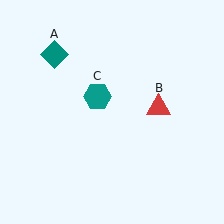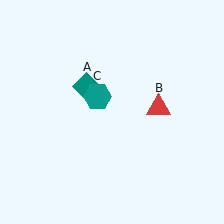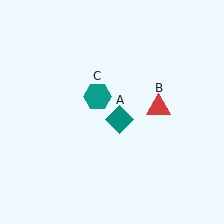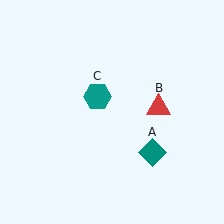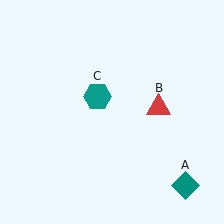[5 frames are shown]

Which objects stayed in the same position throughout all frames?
Red triangle (object B) and teal hexagon (object C) remained stationary.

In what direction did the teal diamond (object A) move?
The teal diamond (object A) moved down and to the right.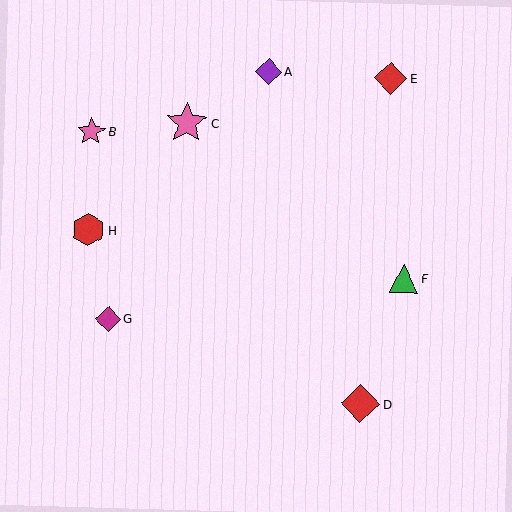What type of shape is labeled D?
Shape D is a red diamond.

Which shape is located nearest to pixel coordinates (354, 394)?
The red diamond (labeled D) at (361, 404) is nearest to that location.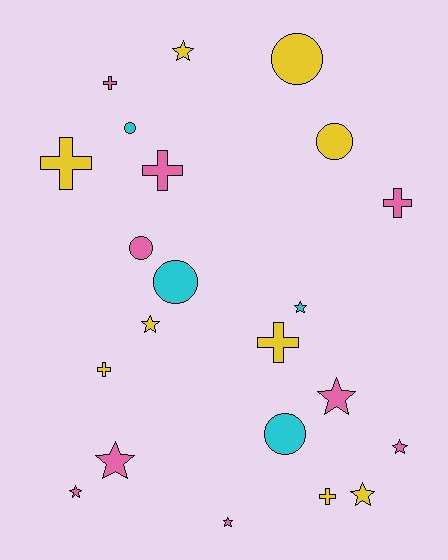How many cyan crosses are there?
There are no cyan crosses.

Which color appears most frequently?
Pink, with 9 objects.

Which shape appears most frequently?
Star, with 9 objects.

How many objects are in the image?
There are 22 objects.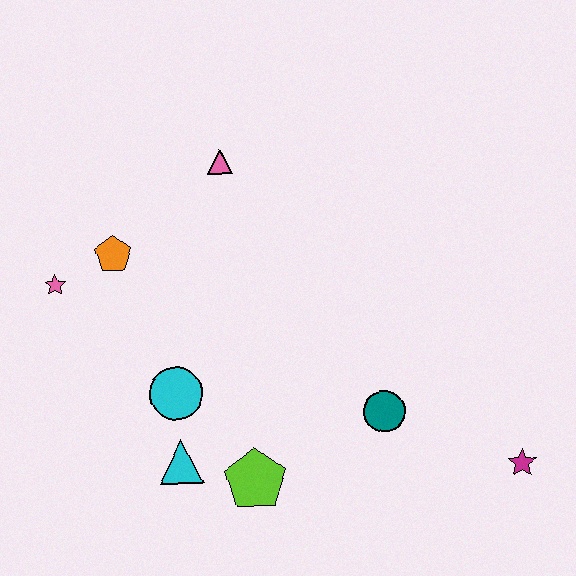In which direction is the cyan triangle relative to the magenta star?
The cyan triangle is to the left of the magenta star.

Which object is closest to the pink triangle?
The orange pentagon is closest to the pink triangle.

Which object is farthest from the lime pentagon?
The pink triangle is farthest from the lime pentagon.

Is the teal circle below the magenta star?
No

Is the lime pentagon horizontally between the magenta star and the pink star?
Yes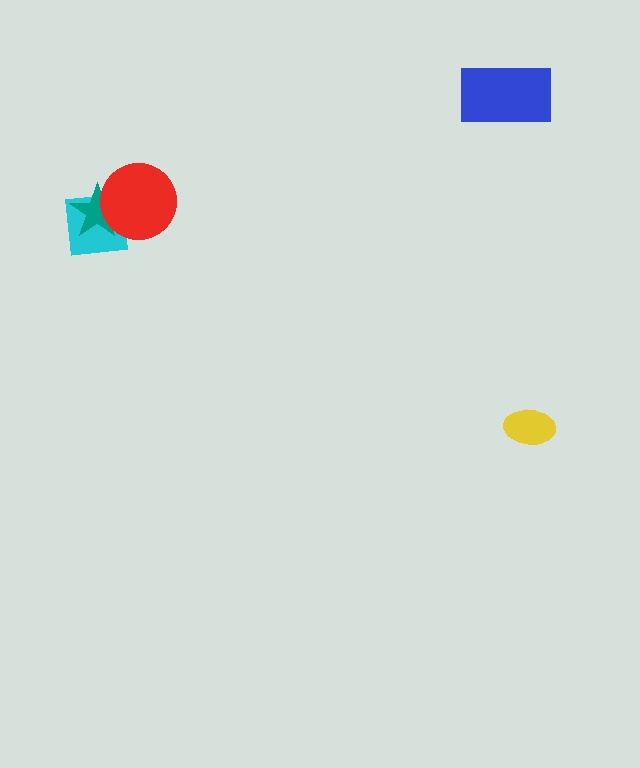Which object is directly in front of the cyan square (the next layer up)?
The teal star is directly in front of the cyan square.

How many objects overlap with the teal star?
2 objects overlap with the teal star.